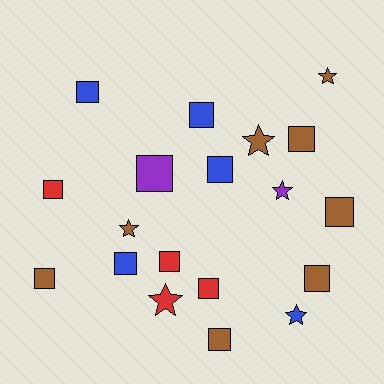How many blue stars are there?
There is 1 blue star.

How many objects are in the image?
There are 19 objects.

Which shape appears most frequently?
Square, with 13 objects.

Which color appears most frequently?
Brown, with 8 objects.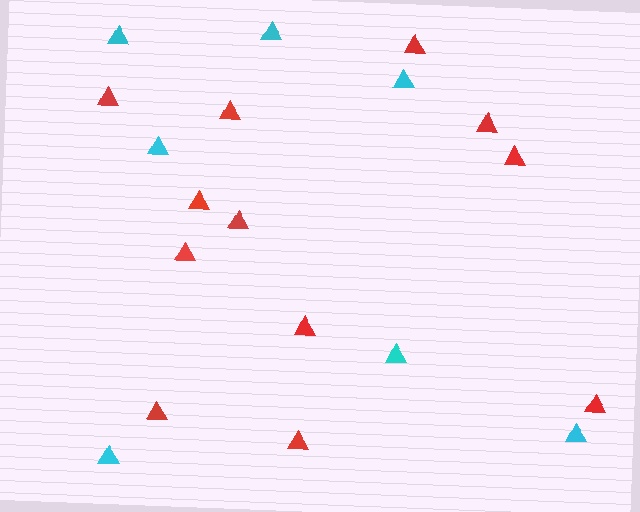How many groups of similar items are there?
There are 2 groups: one group of red triangles (12) and one group of cyan triangles (7).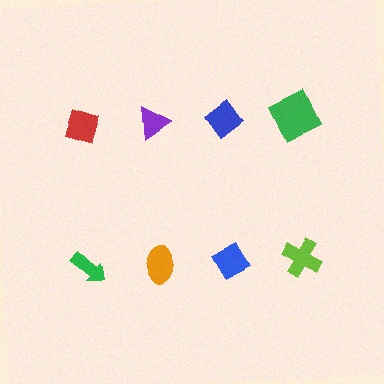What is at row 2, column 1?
A green arrow.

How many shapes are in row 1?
4 shapes.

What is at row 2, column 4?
A lime cross.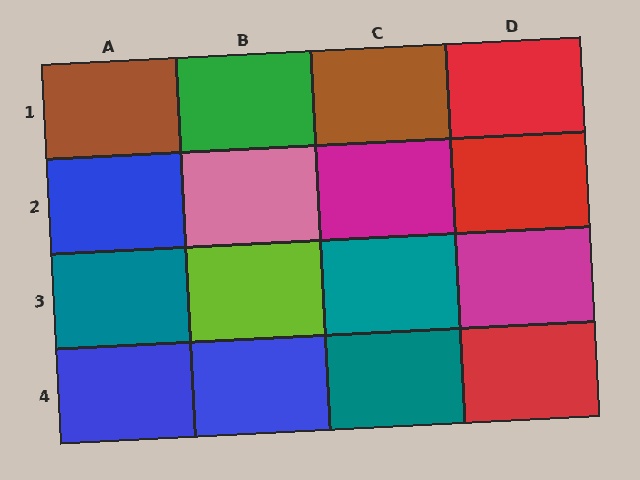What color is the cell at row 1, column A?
Brown.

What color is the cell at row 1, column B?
Green.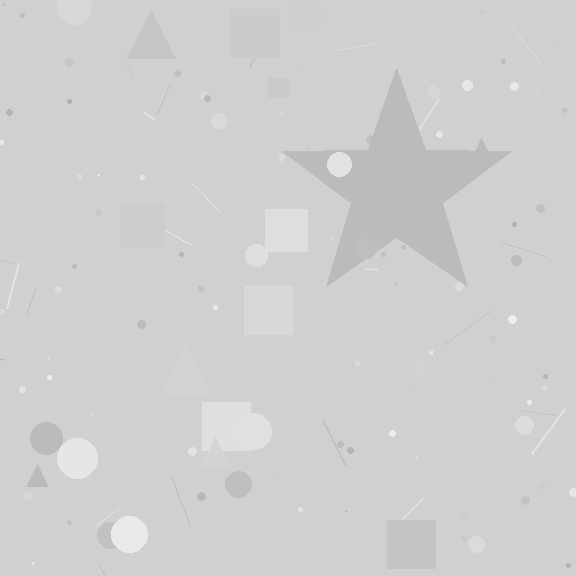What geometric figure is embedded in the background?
A star is embedded in the background.